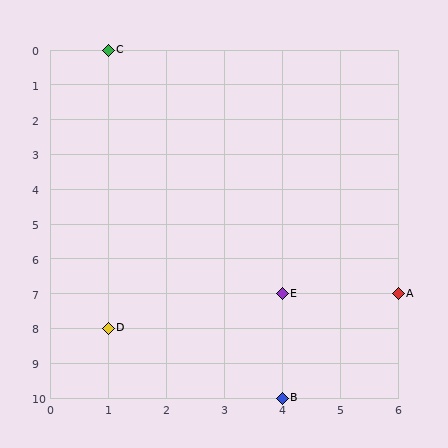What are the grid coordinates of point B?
Point B is at grid coordinates (4, 10).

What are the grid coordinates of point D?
Point D is at grid coordinates (1, 8).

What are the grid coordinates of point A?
Point A is at grid coordinates (6, 7).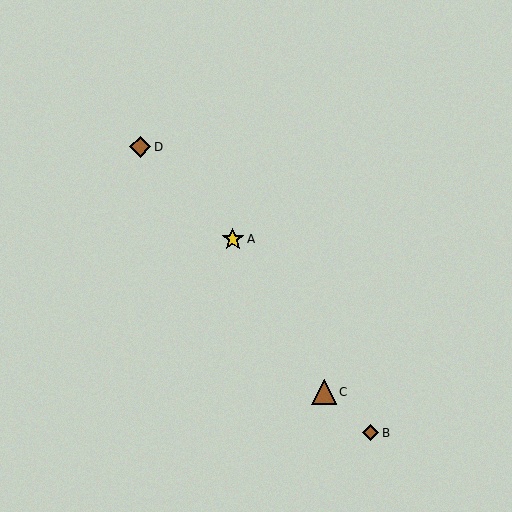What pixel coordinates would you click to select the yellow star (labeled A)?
Click at (233, 239) to select the yellow star A.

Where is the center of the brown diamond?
The center of the brown diamond is at (140, 147).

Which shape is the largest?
The brown triangle (labeled C) is the largest.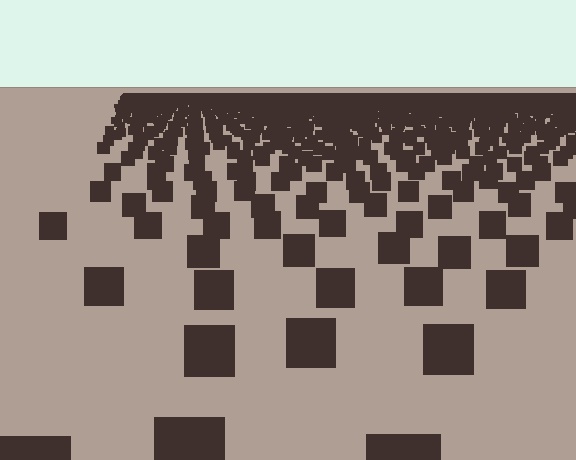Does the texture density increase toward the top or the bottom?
Density increases toward the top.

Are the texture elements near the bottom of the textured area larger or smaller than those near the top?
Larger. Near the bottom, elements are closer to the viewer and appear at a bigger on-screen size.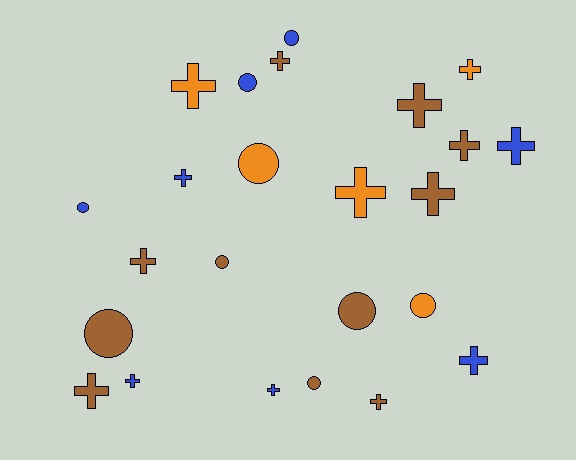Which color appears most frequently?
Brown, with 11 objects.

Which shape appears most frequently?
Cross, with 15 objects.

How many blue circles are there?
There are 3 blue circles.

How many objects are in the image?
There are 24 objects.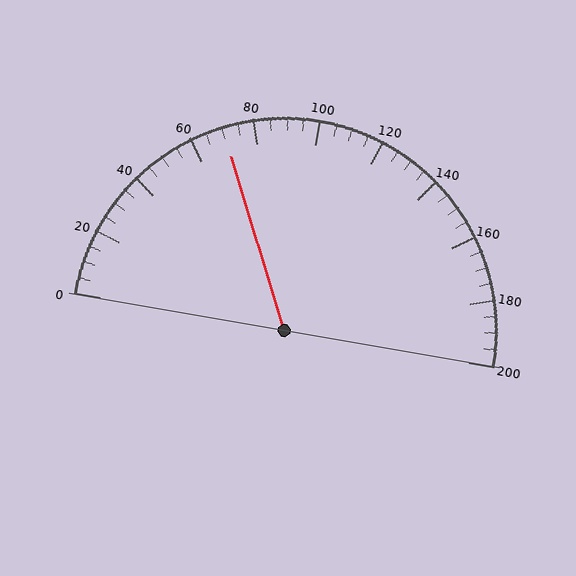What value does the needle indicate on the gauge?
The needle indicates approximately 70.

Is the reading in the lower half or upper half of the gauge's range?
The reading is in the lower half of the range (0 to 200).